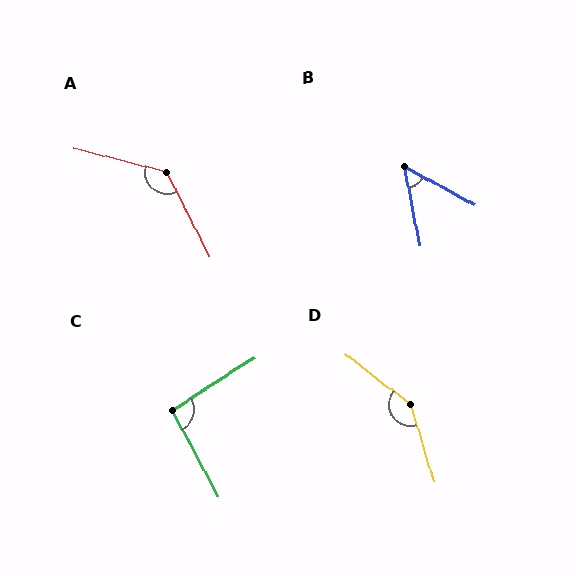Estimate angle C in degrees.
Approximately 95 degrees.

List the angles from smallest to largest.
B (50°), C (95°), A (130°), D (144°).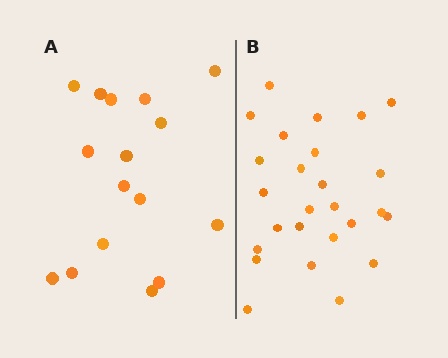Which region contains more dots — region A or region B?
Region B (the right region) has more dots.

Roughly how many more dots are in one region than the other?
Region B has roughly 10 or so more dots than region A.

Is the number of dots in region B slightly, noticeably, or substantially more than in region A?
Region B has substantially more. The ratio is roughly 1.6 to 1.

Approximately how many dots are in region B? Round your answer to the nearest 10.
About 30 dots. (The exact count is 26, which rounds to 30.)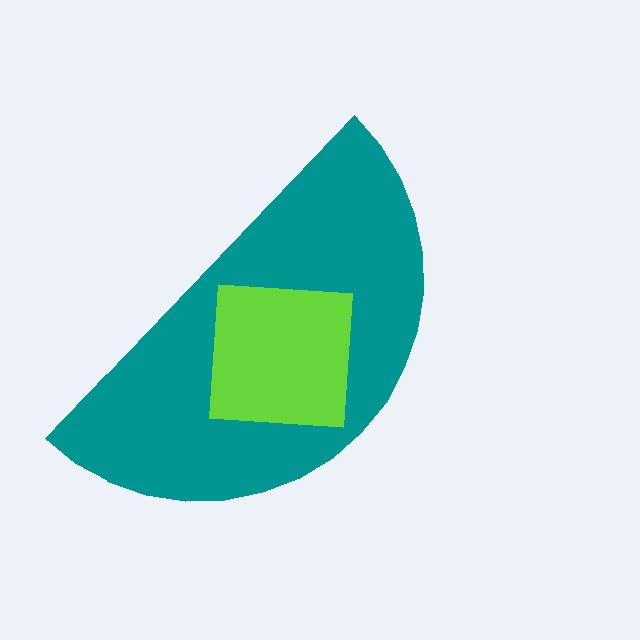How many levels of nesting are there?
2.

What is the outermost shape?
The teal semicircle.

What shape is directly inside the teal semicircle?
The lime square.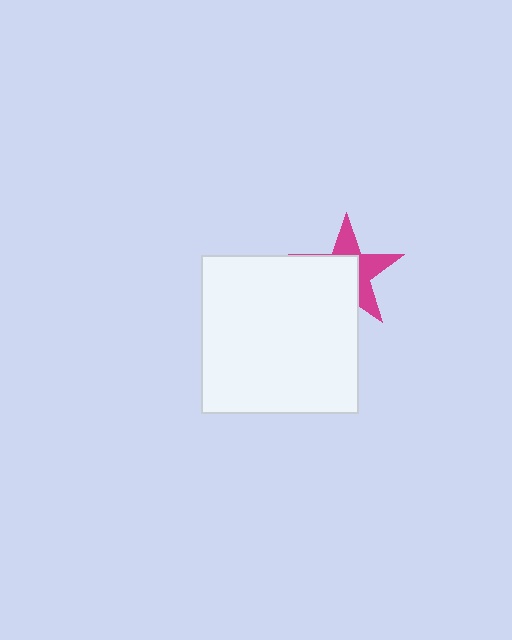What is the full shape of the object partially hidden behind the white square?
The partially hidden object is a magenta star.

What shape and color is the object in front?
The object in front is a white square.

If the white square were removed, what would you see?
You would see the complete magenta star.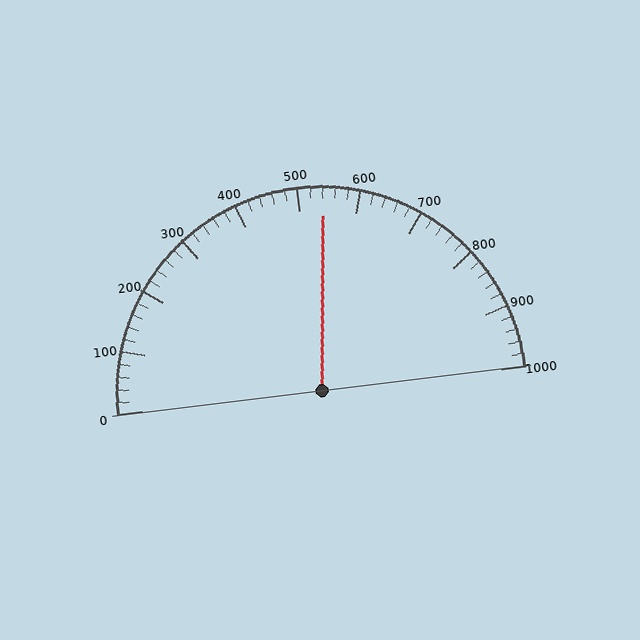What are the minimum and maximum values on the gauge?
The gauge ranges from 0 to 1000.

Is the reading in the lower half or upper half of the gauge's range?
The reading is in the upper half of the range (0 to 1000).